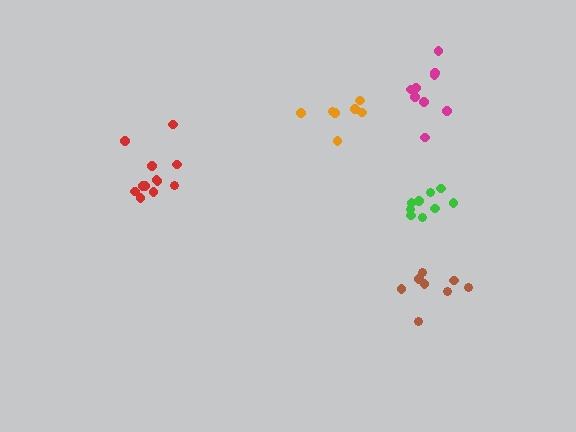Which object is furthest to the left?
The red cluster is leftmost.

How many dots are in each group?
Group 1: 9 dots, Group 2: 9 dots, Group 3: 7 dots, Group 4: 12 dots, Group 5: 8 dots (45 total).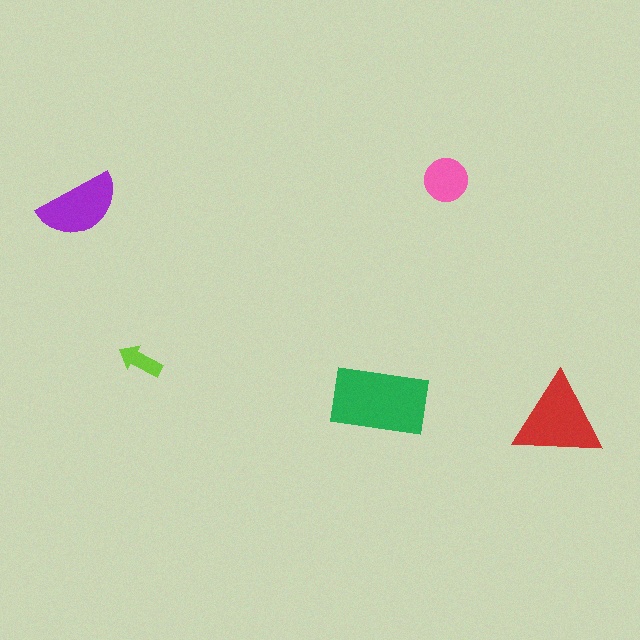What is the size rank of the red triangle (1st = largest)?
2nd.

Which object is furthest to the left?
The purple semicircle is leftmost.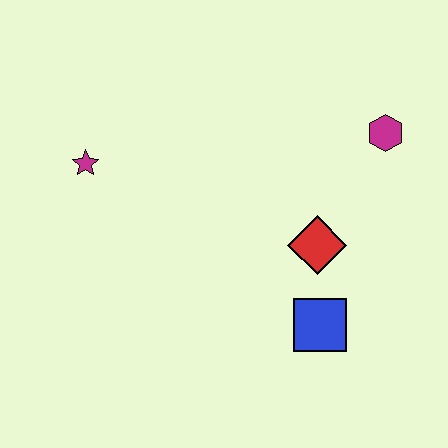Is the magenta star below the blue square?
No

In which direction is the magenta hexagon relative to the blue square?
The magenta hexagon is above the blue square.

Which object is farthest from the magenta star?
The magenta hexagon is farthest from the magenta star.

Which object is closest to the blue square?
The red diamond is closest to the blue square.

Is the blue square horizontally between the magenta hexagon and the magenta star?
Yes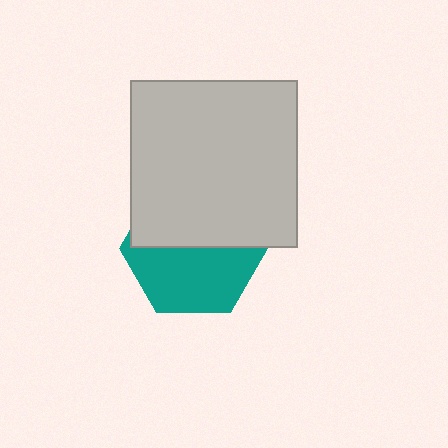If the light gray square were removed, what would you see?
You would see the complete teal hexagon.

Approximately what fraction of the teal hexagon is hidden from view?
Roughly 48% of the teal hexagon is hidden behind the light gray square.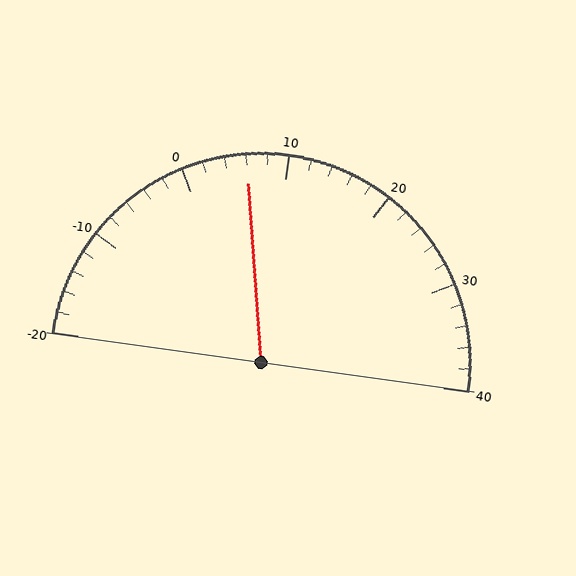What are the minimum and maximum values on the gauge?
The gauge ranges from -20 to 40.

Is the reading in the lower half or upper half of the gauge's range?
The reading is in the lower half of the range (-20 to 40).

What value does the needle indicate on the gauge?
The needle indicates approximately 6.